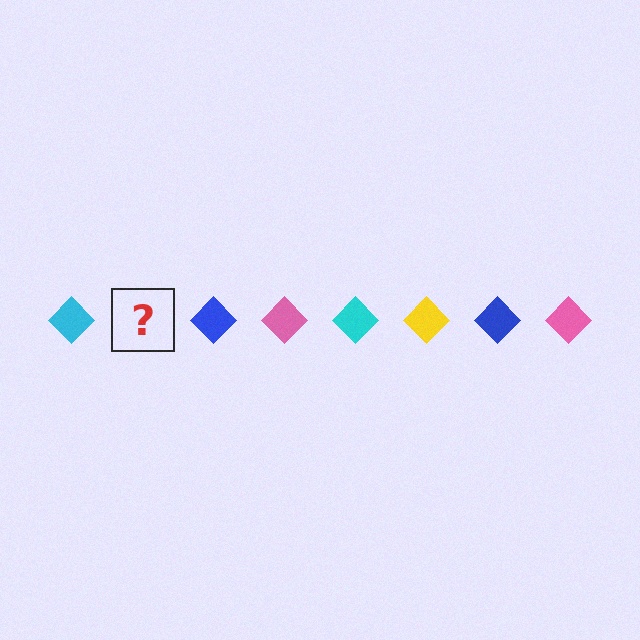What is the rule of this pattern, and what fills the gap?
The rule is that the pattern cycles through cyan, yellow, blue, pink diamonds. The gap should be filled with a yellow diamond.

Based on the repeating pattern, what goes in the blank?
The blank should be a yellow diamond.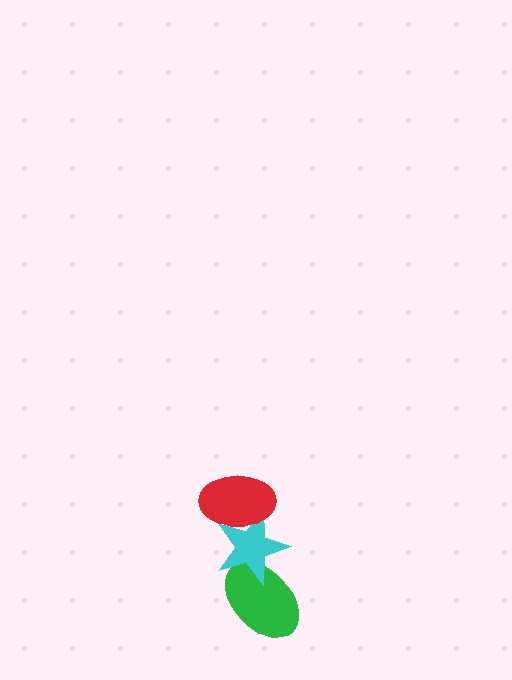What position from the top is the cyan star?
The cyan star is 2nd from the top.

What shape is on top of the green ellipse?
The cyan star is on top of the green ellipse.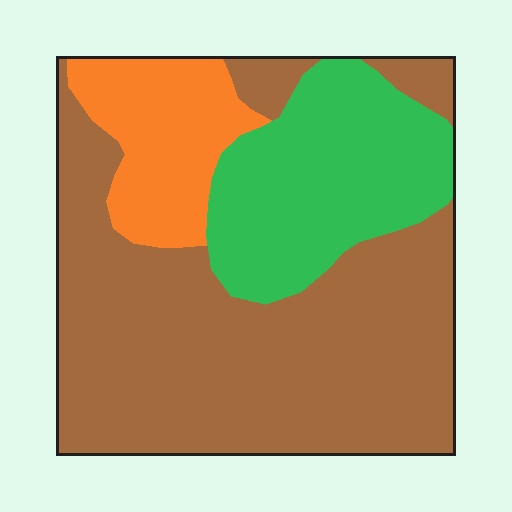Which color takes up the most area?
Brown, at roughly 60%.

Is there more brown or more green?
Brown.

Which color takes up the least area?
Orange, at roughly 15%.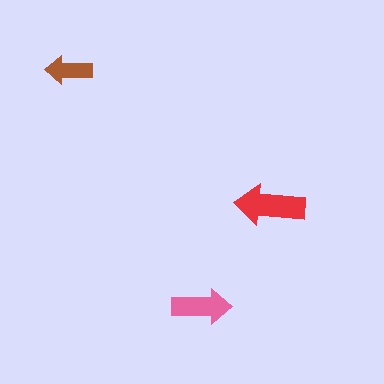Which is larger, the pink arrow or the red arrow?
The red one.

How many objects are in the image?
There are 3 objects in the image.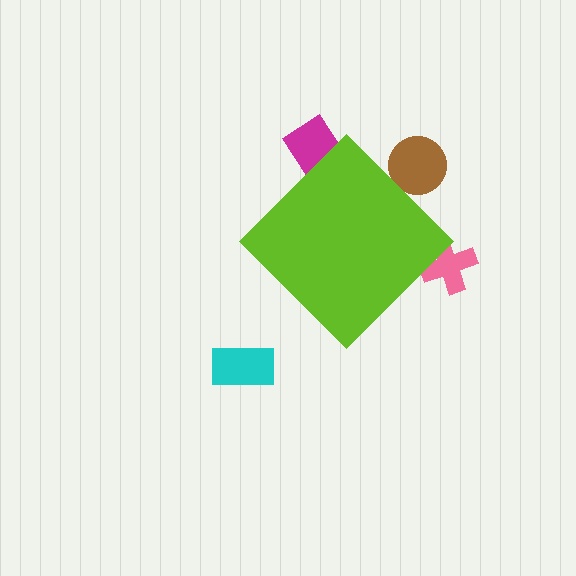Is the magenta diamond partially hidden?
Yes, the magenta diamond is partially hidden behind the lime diamond.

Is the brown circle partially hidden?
Yes, the brown circle is partially hidden behind the lime diamond.